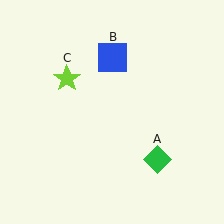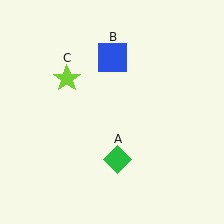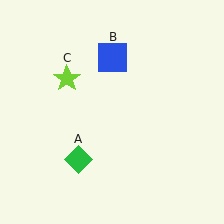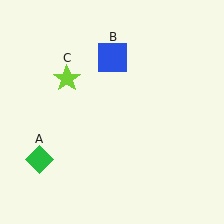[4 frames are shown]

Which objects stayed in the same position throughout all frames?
Blue square (object B) and lime star (object C) remained stationary.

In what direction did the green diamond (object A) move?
The green diamond (object A) moved left.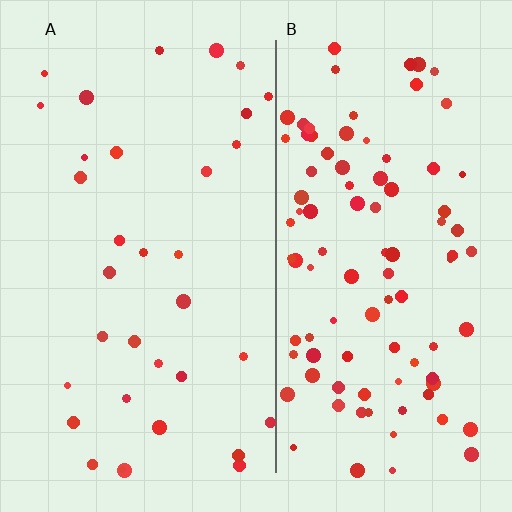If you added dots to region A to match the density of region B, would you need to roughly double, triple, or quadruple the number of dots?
Approximately triple.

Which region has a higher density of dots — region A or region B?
B (the right).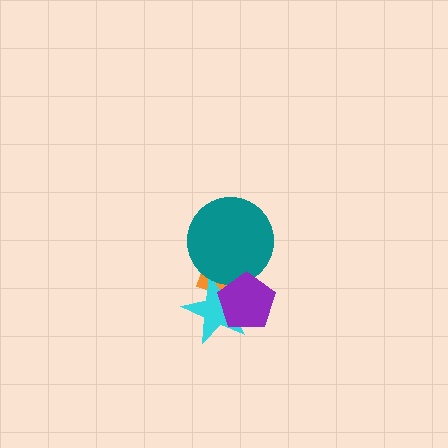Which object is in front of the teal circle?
The purple pentagon is in front of the teal circle.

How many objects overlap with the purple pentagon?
3 objects overlap with the purple pentagon.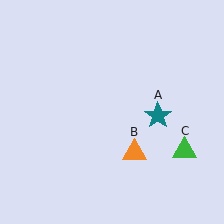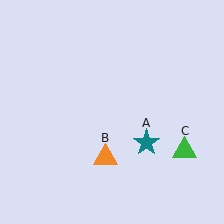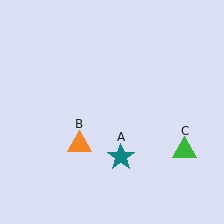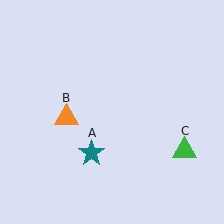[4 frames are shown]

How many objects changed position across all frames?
2 objects changed position: teal star (object A), orange triangle (object B).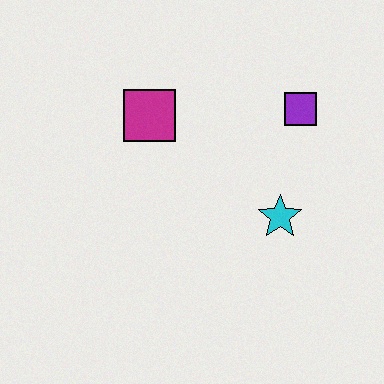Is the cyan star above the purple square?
No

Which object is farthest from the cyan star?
The magenta square is farthest from the cyan star.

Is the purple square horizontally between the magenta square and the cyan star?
No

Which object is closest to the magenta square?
The purple square is closest to the magenta square.